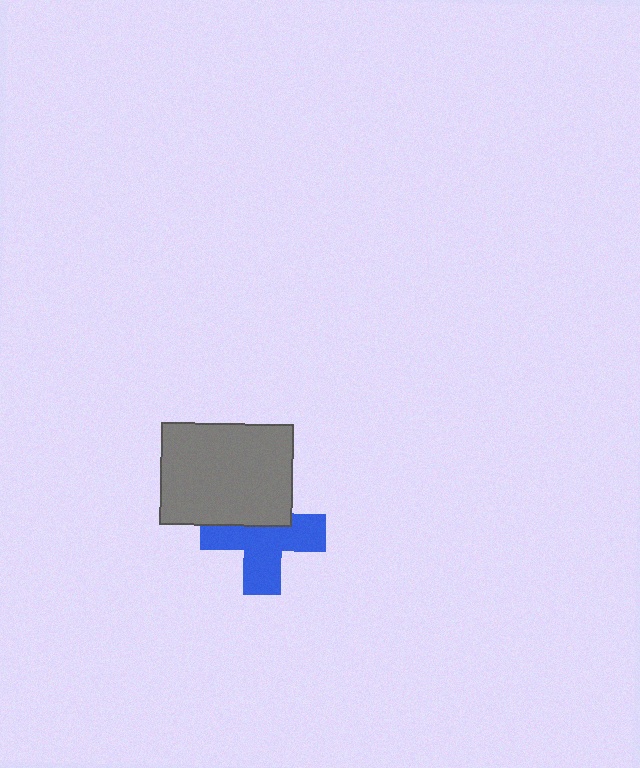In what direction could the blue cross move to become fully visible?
The blue cross could move down. That would shift it out from behind the gray rectangle entirely.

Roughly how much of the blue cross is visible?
About half of it is visible (roughly 64%).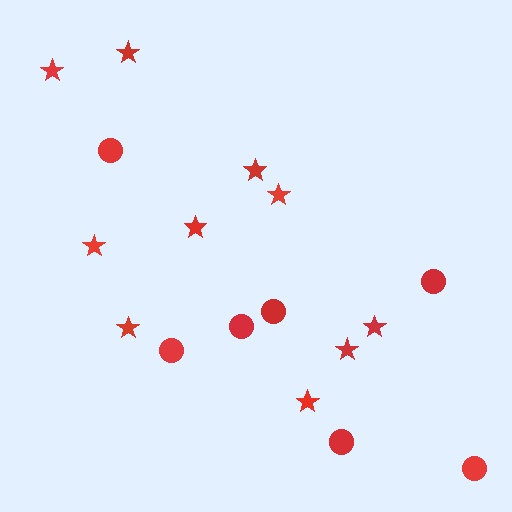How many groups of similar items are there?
There are 2 groups: one group of stars (10) and one group of circles (7).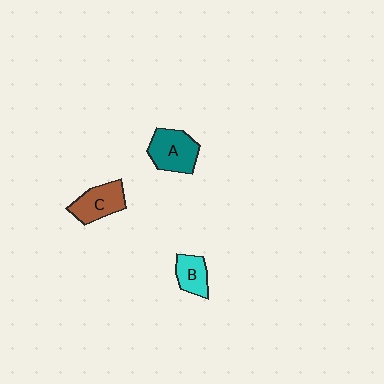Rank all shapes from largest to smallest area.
From largest to smallest: A (teal), C (brown), B (cyan).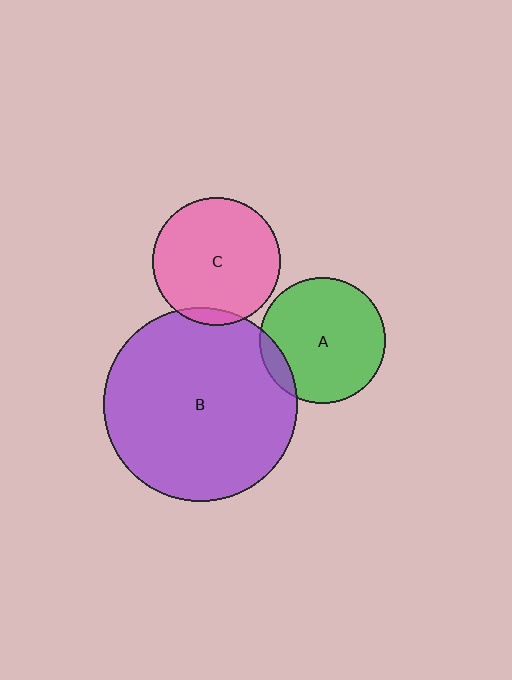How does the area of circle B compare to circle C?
Approximately 2.3 times.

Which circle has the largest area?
Circle B (purple).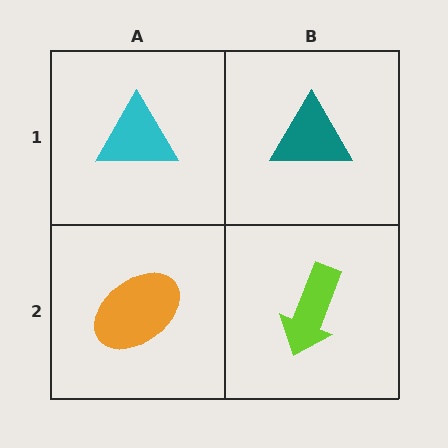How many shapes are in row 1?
2 shapes.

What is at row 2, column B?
A lime arrow.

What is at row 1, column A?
A cyan triangle.